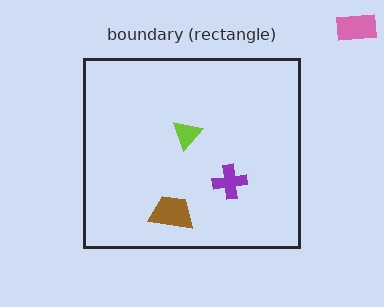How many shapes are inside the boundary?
3 inside, 1 outside.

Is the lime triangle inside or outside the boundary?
Inside.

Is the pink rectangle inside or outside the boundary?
Outside.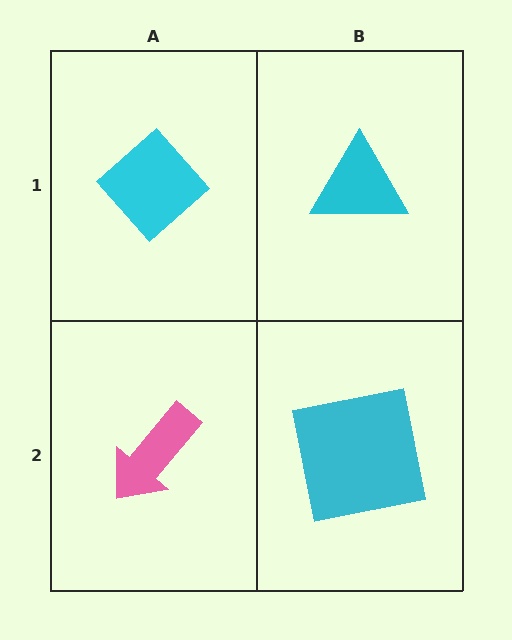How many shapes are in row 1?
2 shapes.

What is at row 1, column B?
A cyan triangle.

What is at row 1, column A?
A cyan diamond.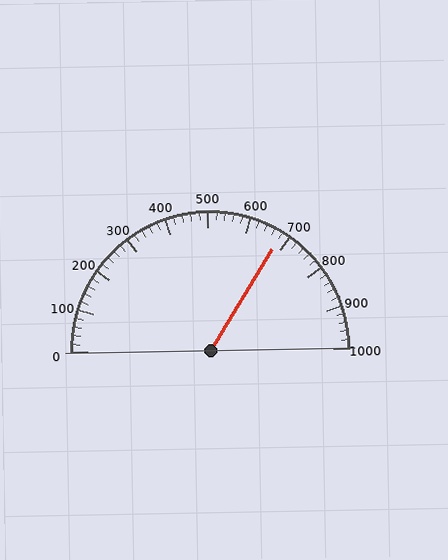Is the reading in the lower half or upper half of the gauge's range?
The reading is in the upper half of the range (0 to 1000).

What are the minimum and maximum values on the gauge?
The gauge ranges from 0 to 1000.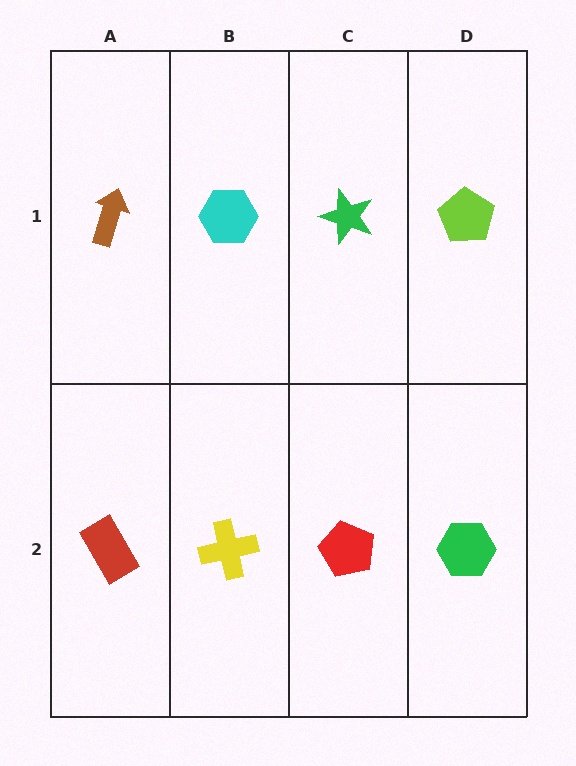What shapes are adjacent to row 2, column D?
A lime pentagon (row 1, column D), a red pentagon (row 2, column C).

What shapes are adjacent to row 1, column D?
A green hexagon (row 2, column D), a green star (row 1, column C).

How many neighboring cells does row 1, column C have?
3.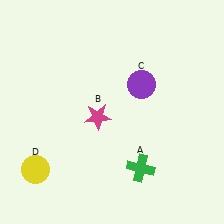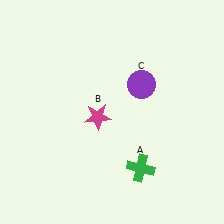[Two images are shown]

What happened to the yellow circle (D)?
The yellow circle (D) was removed in Image 2. It was in the bottom-left area of Image 1.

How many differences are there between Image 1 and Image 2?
There is 1 difference between the two images.